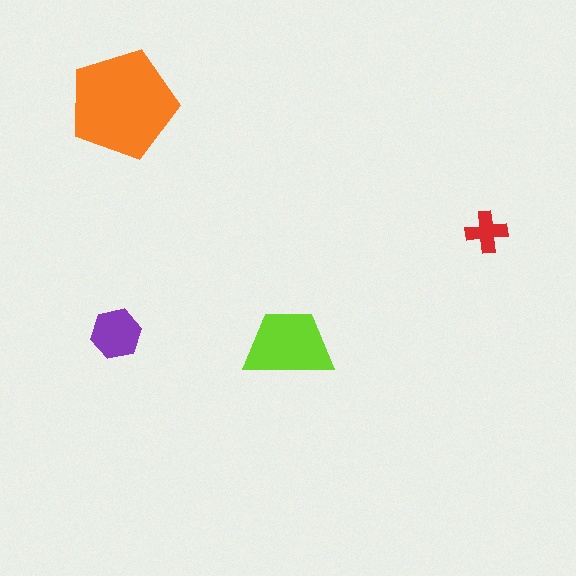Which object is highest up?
The orange pentagon is topmost.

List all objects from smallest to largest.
The red cross, the purple hexagon, the lime trapezoid, the orange pentagon.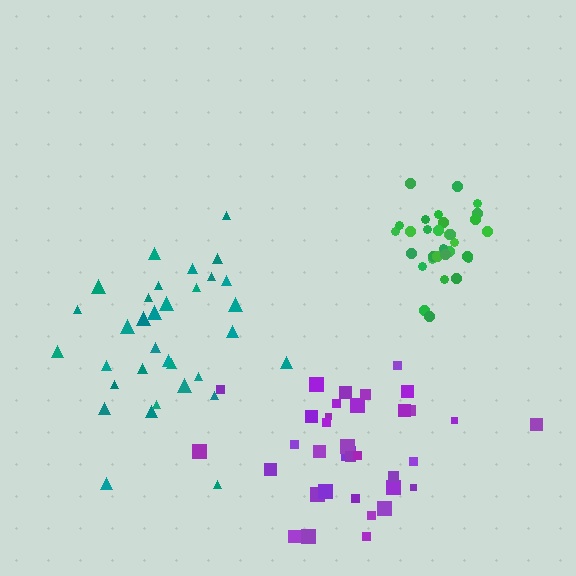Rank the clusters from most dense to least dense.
green, purple, teal.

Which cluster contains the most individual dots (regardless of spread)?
Purple (35).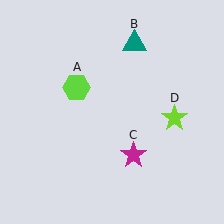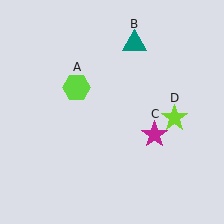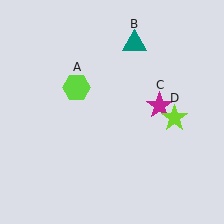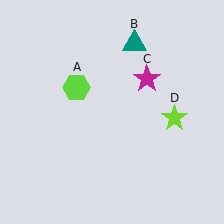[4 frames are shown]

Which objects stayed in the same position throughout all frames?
Lime hexagon (object A) and teal triangle (object B) and lime star (object D) remained stationary.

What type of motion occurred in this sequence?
The magenta star (object C) rotated counterclockwise around the center of the scene.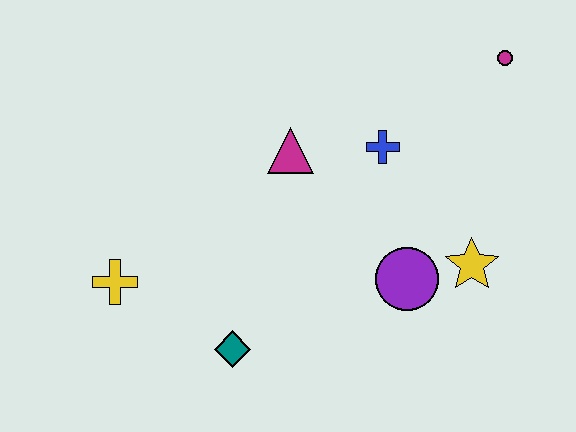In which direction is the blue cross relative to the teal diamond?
The blue cross is above the teal diamond.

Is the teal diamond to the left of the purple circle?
Yes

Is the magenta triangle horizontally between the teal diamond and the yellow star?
Yes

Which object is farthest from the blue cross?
The yellow cross is farthest from the blue cross.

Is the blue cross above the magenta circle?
No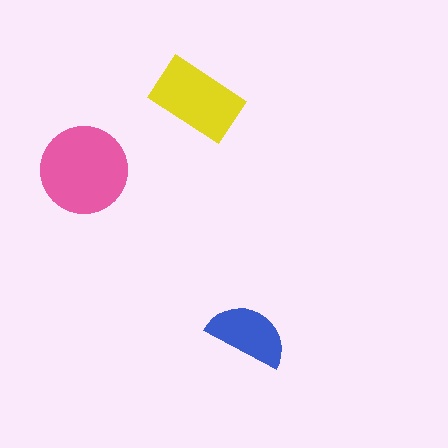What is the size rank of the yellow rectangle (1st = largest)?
2nd.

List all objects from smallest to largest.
The blue semicircle, the yellow rectangle, the pink circle.